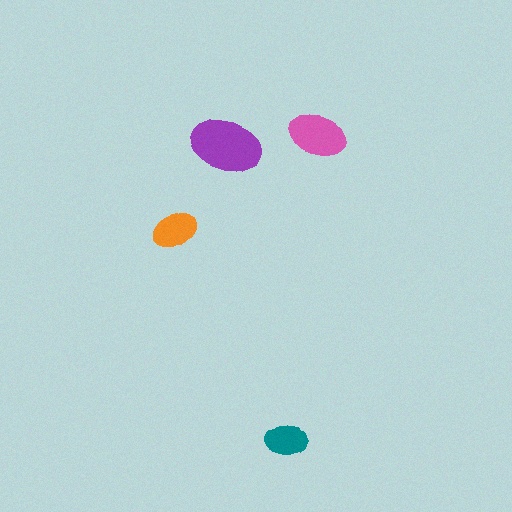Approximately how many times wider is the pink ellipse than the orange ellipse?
About 1.5 times wider.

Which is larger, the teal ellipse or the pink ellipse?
The pink one.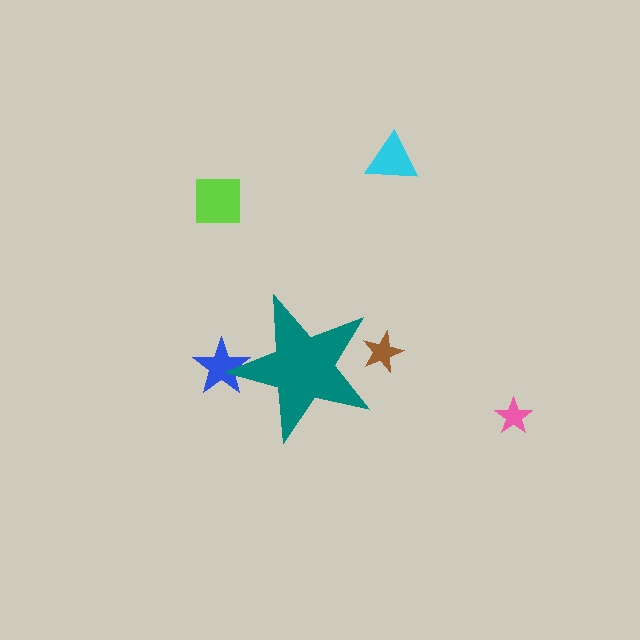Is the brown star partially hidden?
Yes, the brown star is partially hidden behind the teal star.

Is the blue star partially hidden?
Yes, the blue star is partially hidden behind the teal star.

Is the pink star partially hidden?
No, the pink star is fully visible.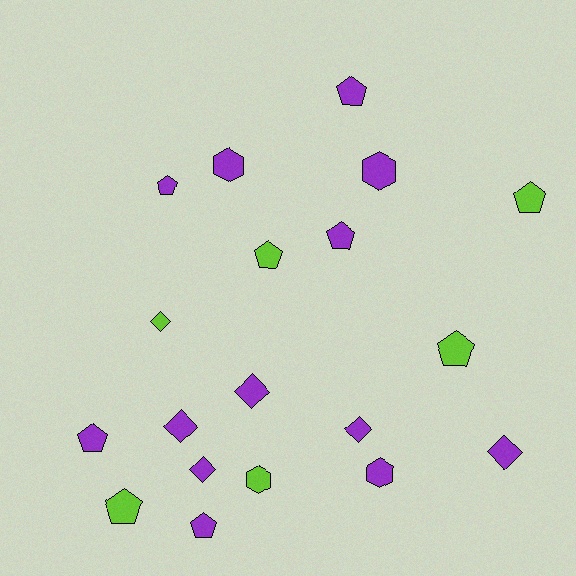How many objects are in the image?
There are 19 objects.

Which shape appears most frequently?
Pentagon, with 9 objects.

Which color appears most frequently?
Purple, with 13 objects.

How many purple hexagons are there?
There are 3 purple hexagons.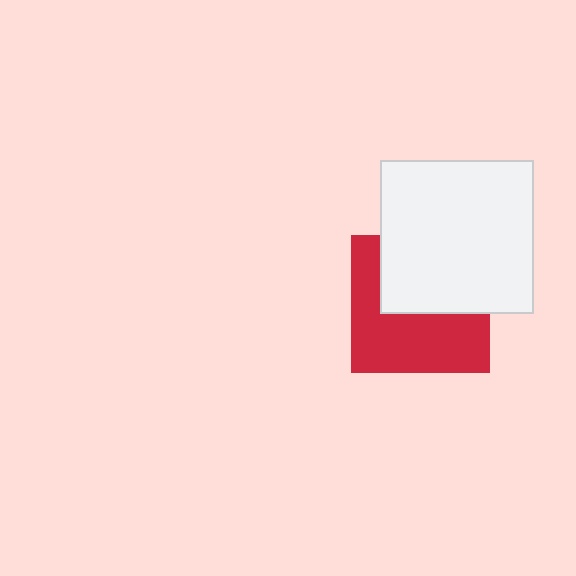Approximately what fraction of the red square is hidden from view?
Roughly 45% of the red square is hidden behind the white square.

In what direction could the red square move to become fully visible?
The red square could move down. That would shift it out from behind the white square entirely.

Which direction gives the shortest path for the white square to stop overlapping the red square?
Moving up gives the shortest separation.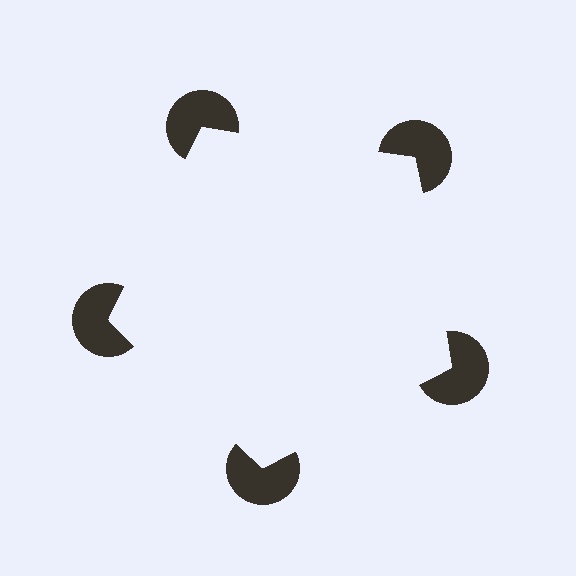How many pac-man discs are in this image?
There are 5 — one at each vertex of the illusory pentagon.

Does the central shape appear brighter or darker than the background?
It typically appears slightly brighter than the background, even though no actual brightness change is drawn.